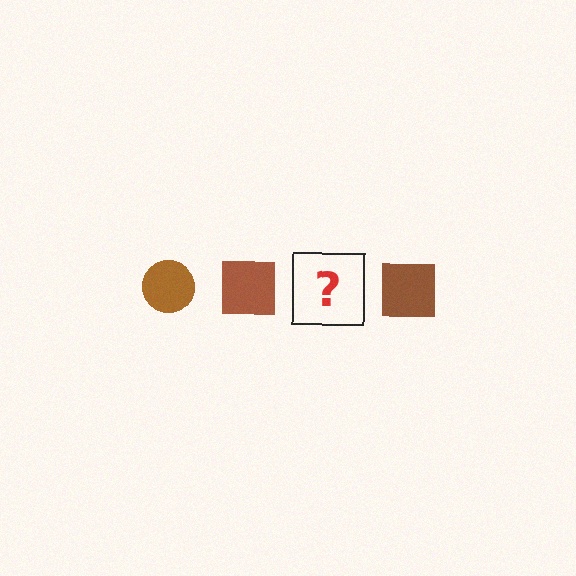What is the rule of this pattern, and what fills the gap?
The rule is that the pattern cycles through circle, square shapes in brown. The gap should be filled with a brown circle.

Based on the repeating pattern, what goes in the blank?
The blank should be a brown circle.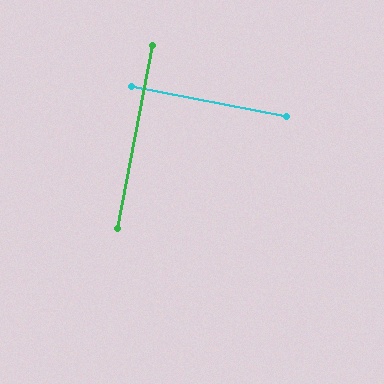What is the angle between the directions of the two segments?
Approximately 90 degrees.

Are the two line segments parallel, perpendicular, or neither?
Perpendicular — they meet at approximately 90°.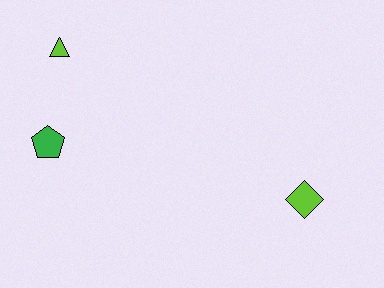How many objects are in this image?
There are 3 objects.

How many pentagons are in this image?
There is 1 pentagon.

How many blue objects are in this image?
There are no blue objects.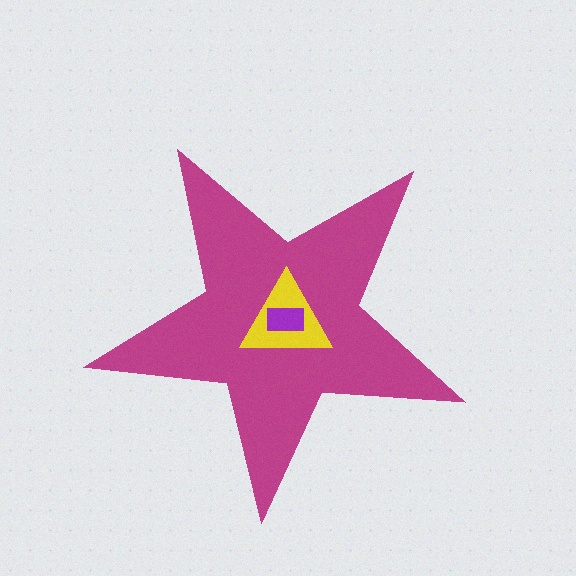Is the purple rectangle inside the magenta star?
Yes.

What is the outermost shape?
The magenta star.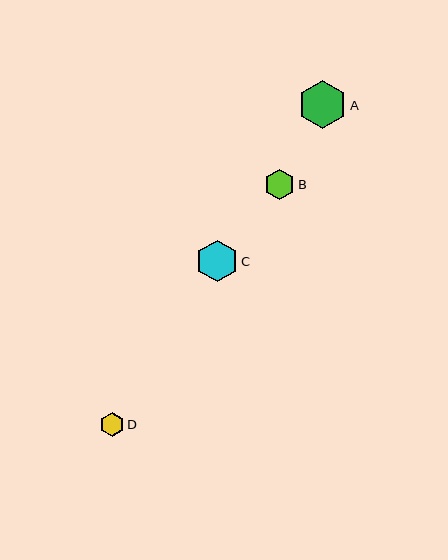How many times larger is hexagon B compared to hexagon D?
Hexagon B is approximately 1.3 times the size of hexagon D.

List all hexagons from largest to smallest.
From largest to smallest: A, C, B, D.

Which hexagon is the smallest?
Hexagon D is the smallest with a size of approximately 24 pixels.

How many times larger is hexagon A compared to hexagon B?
Hexagon A is approximately 1.6 times the size of hexagon B.